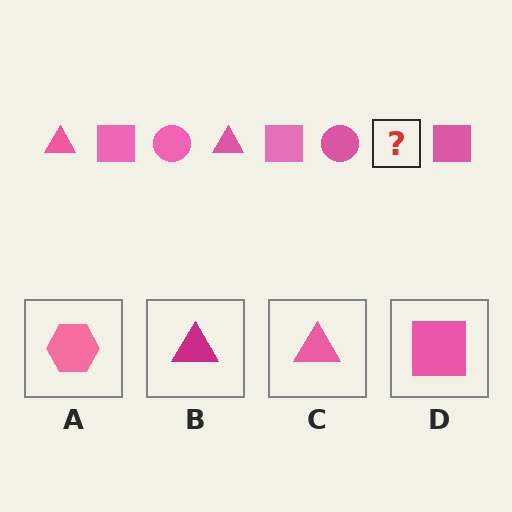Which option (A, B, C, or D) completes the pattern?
C.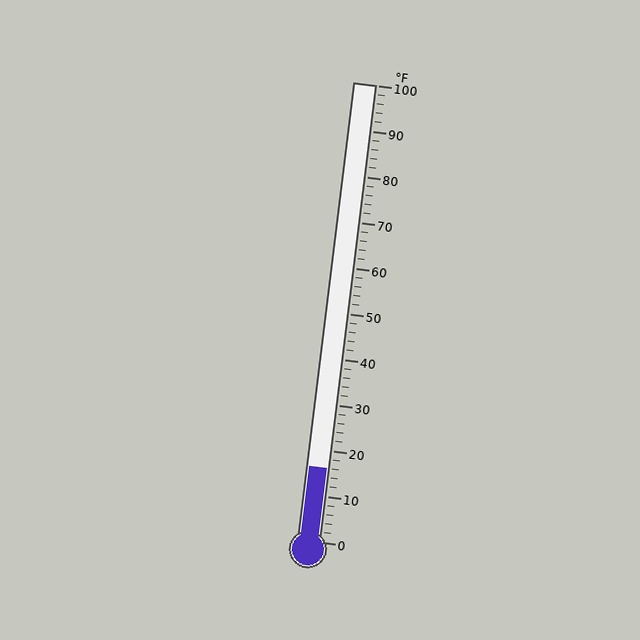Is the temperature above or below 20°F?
The temperature is below 20°F.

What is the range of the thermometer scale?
The thermometer scale ranges from 0°F to 100°F.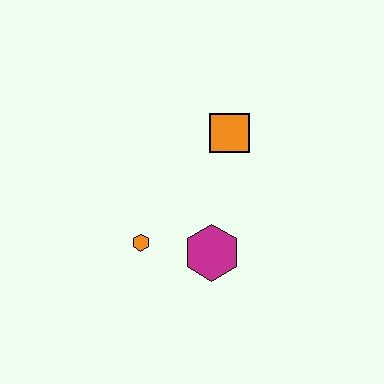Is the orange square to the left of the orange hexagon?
No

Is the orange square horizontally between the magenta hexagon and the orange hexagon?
No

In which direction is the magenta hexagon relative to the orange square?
The magenta hexagon is below the orange square.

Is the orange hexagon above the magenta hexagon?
Yes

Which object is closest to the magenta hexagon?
The orange hexagon is closest to the magenta hexagon.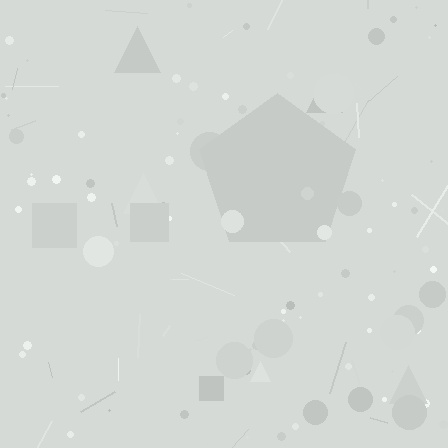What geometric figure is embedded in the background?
A pentagon is embedded in the background.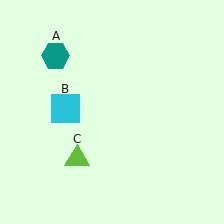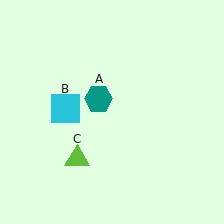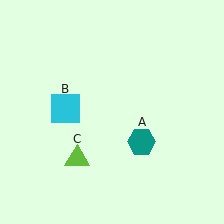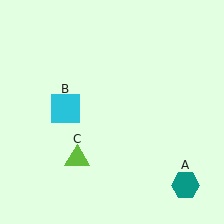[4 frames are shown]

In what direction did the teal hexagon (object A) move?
The teal hexagon (object A) moved down and to the right.